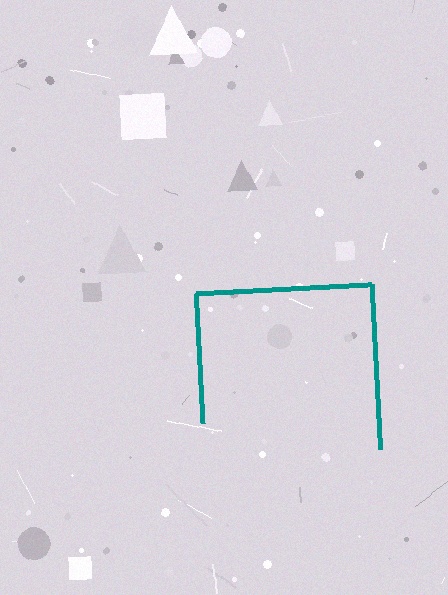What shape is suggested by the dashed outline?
The dashed outline suggests a square.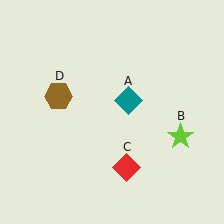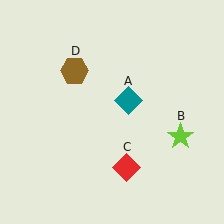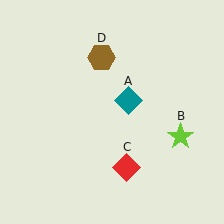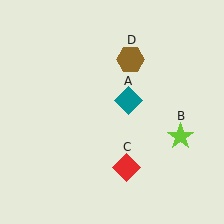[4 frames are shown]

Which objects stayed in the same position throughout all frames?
Teal diamond (object A) and lime star (object B) and red diamond (object C) remained stationary.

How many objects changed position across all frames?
1 object changed position: brown hexagon (object D).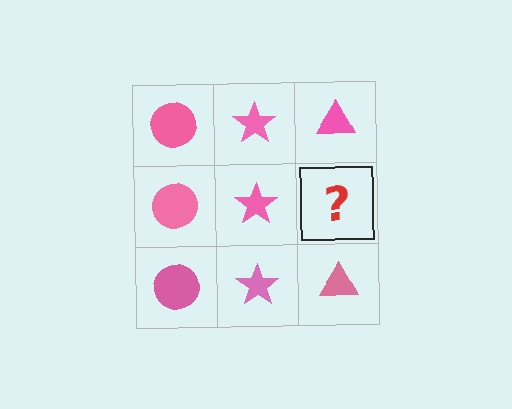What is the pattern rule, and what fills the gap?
The rule is that each column has a consistent shape. The gap should be filled with a pink triangle.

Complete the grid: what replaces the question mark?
The question mark should be replaced with a pink triangle.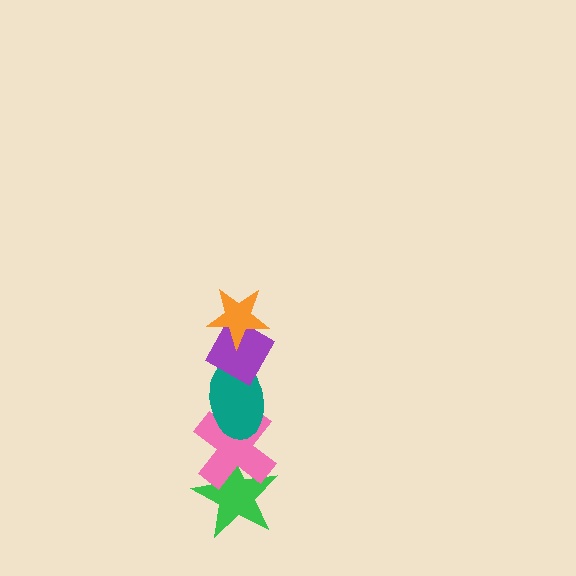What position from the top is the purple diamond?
The purple diamond is 2nd from the top.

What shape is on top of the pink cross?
The teal ellipse is on top of the pink cross.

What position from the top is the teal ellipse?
The teal ellipse is 3rd from the top.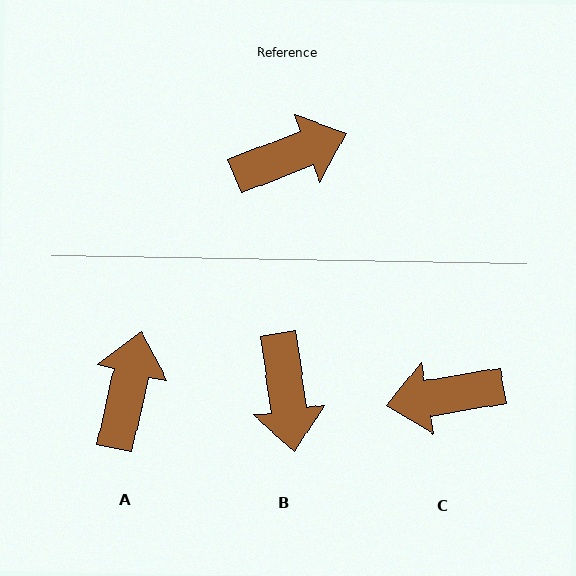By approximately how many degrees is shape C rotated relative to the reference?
Approximately 169 degrees counter-clockwise.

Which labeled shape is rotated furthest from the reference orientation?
C, about 169 degrees away.